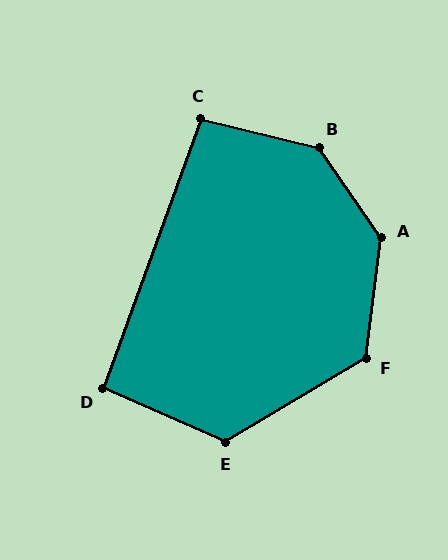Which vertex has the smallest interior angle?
D, at approximately 94 degrees.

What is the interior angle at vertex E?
Approximately 125 degrees (obtuse).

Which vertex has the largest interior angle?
A, at approximately 139 degrees.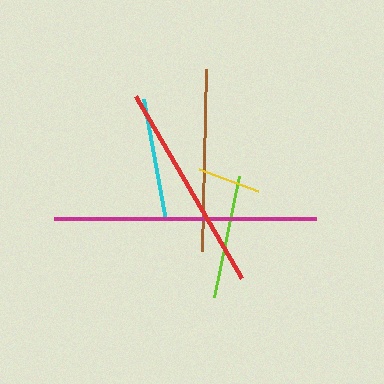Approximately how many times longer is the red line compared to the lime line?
The red line is approximately 1.7 times the length of the lime line.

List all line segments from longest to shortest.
From longest to shortest: magenta, red, brown, lime, cyan, yellow.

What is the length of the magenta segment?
The magenta segment is approximately 262 pixels long.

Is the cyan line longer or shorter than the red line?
The red line is longer than the cyan line.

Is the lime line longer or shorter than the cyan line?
The lime line is longer than the cyan line.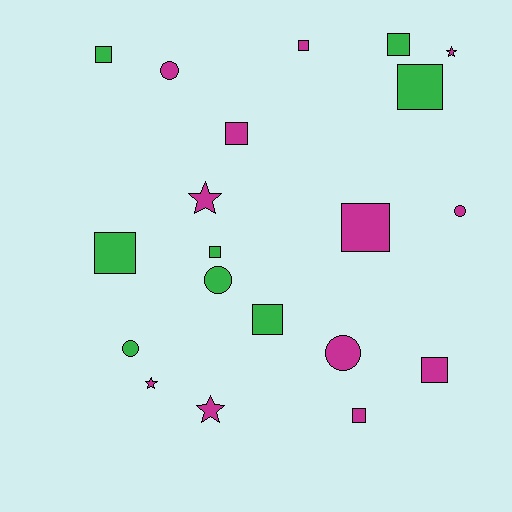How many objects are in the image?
There are 20 objects.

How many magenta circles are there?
There are 3 magenta circles.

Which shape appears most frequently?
Square, with 11 objects.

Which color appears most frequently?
Magenta, with 12 objects.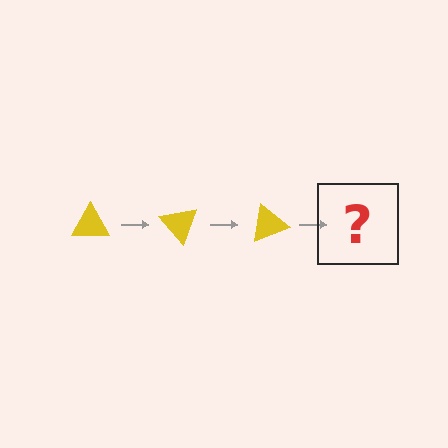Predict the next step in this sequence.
The next step is a yellow triangle rotated 150 degrees.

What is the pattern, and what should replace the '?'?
The pattern is that the triangle rotates 50 degrees each step. The '?' should be a yellow triangle rotated 150 degrees.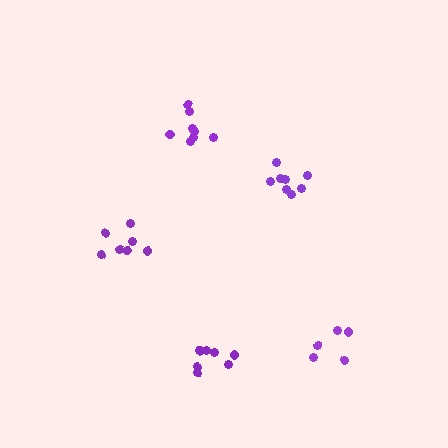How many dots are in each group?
Group 1: 8 dots, Group 2: 8 dots, Group 3: 7 dots, Group 4: 8 dots, Group 5: 5 dots (36 total).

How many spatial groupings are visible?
There are 5 spatial groupings.